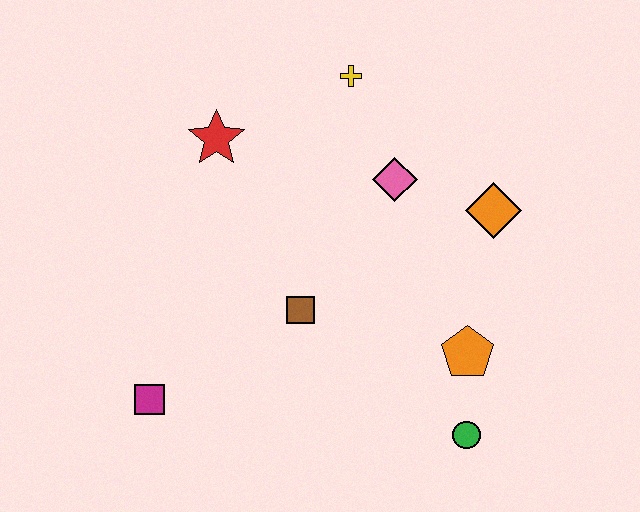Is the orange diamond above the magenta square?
Yes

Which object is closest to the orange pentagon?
The green circle is closest to the orange pentagon.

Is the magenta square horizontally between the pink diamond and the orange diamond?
No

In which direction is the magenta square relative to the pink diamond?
The magenta square is to the left of the pink diamond.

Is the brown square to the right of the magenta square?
Yes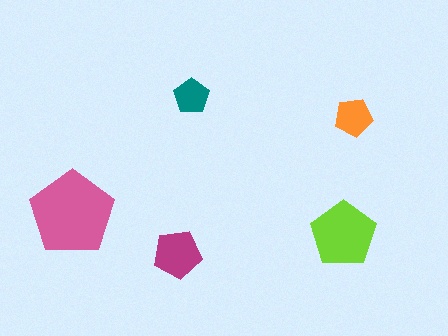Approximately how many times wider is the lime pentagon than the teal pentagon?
About 2 times wider.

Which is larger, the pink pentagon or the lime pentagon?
The pink one.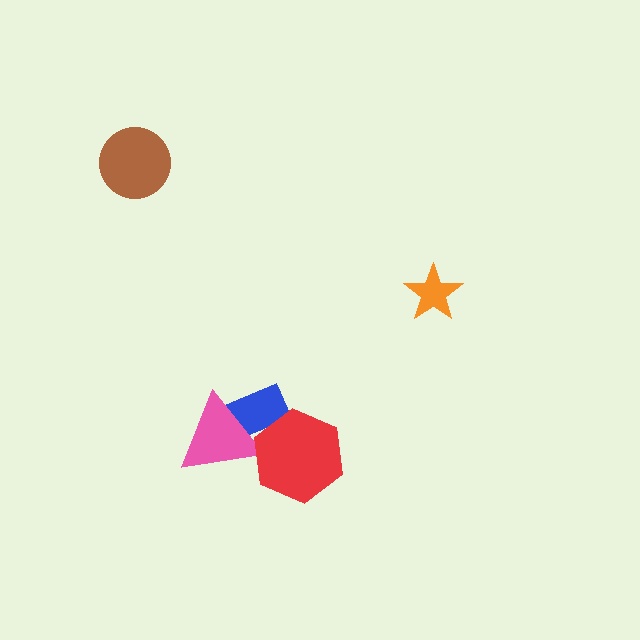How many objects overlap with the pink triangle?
2 objects overlap with the pink triangle.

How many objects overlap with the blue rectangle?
2 objects overlap with the blue rectangle.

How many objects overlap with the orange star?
0 objects overlap with the orange star.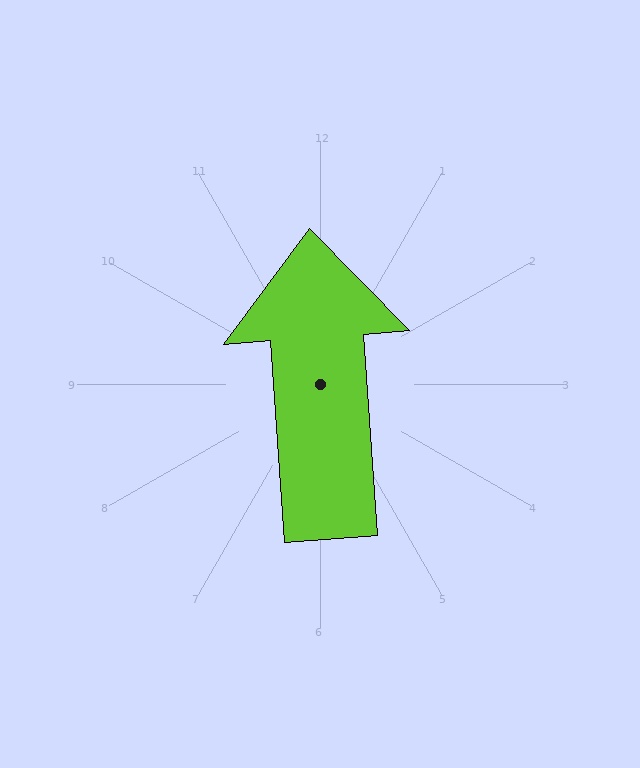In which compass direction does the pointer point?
North.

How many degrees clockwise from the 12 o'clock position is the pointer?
Approximately 356 degrees.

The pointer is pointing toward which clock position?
Roughly 12 o'clock.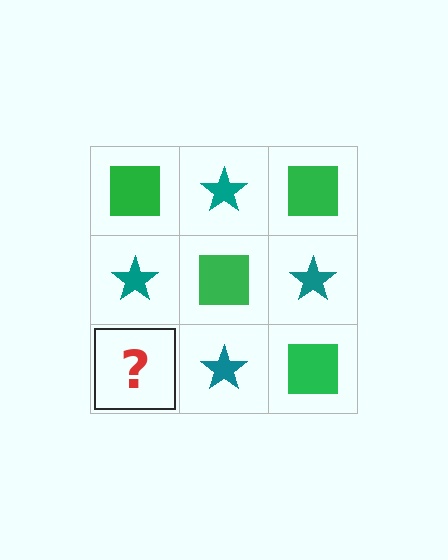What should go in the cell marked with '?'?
The missing cell should contain a green square.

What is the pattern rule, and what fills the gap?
The rule is that it alternates green square and teal star in a checkerboard pattern. The gap should be filled with a green square.